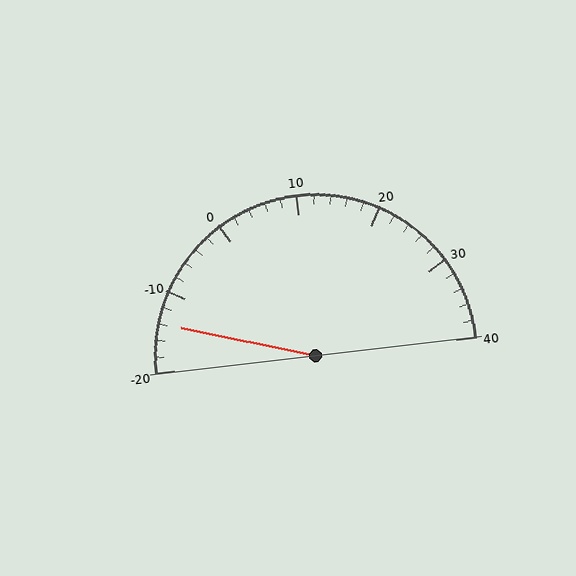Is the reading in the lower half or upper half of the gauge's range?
The reading is in the lower half of the range (-20 to 40).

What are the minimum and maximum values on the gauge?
The gauge ranges from -20 to 40.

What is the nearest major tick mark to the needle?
The nearest major tick mark is -10.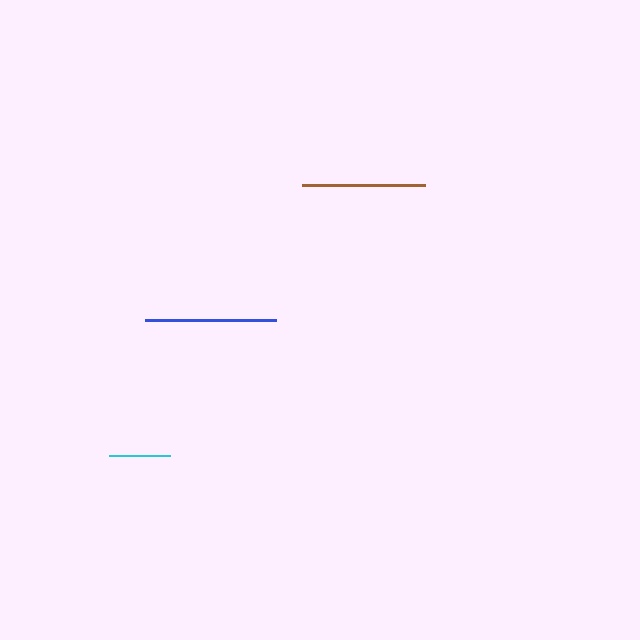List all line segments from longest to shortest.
From longest to shortest: blue, brown, cyan.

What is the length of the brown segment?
The brown segment is approximately 122 pixels long.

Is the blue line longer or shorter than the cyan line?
The blue line is longer than the cyan line.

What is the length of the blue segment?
The blue segment is approximately 131 pixels long.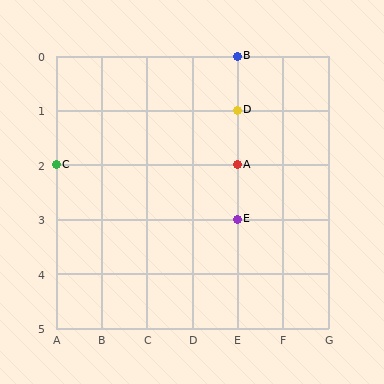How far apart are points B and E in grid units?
Points B and E are 3 rows apart.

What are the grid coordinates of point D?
Point D is at grid coordinates (E, 1).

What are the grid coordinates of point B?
Point B is at grid coordinates (E, 0).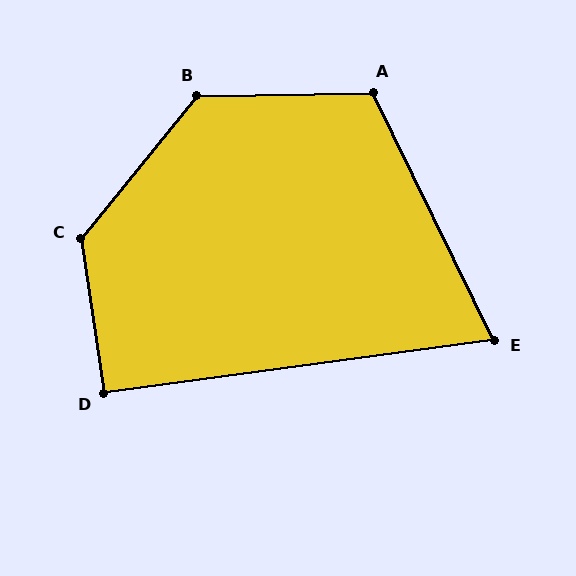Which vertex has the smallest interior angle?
E, at approximately 72 degrees.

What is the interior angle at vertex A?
Approximately 115 degrees (obtuse).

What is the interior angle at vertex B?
Approximately 130 degrees (obtuse).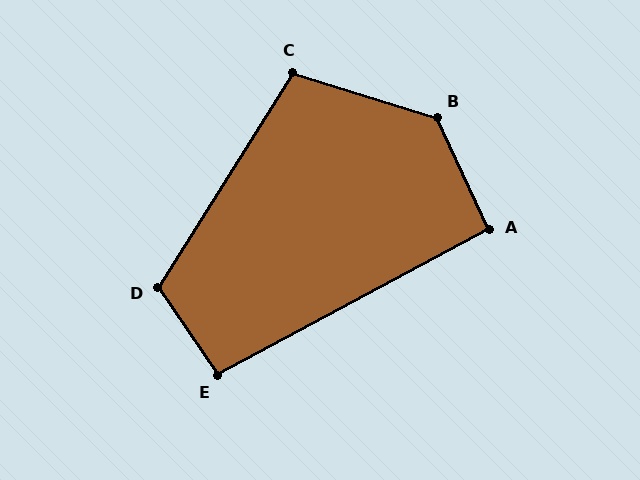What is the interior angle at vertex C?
Approximately 105 degrees (obtuse).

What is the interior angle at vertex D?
Approximately 113 degrees (obtuse).